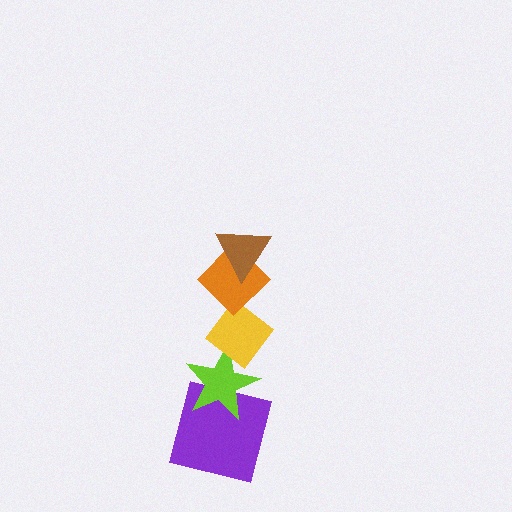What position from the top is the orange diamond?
The orange diamond is 2nd from the top.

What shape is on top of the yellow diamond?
The orange diamond is on top of the yellow diamond.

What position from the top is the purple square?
The purple square is 5th from the top.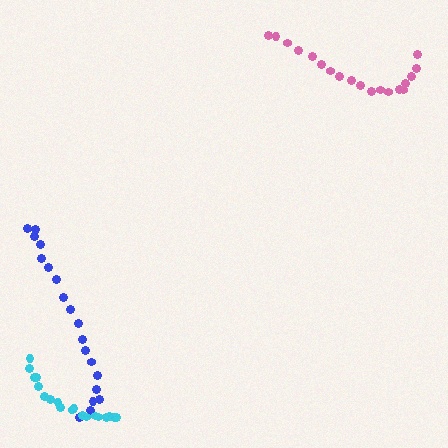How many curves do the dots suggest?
There are 3 distinct paths.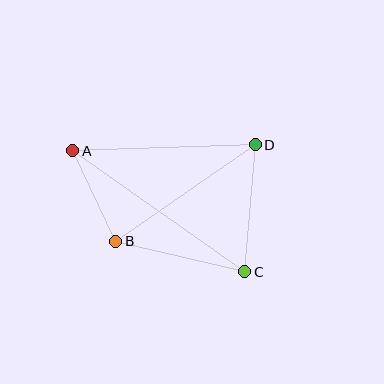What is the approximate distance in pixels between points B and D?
The distance between B and D is approximately 170 pixels.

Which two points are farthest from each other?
Points A and C are farthest from each other.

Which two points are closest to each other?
Points A and B are closest to each other.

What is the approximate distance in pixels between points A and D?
The distance between A and D is approximately 183 pixels.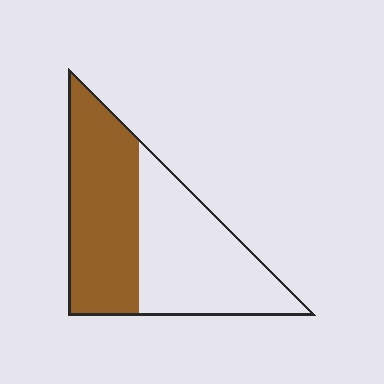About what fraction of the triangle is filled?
About one half (1/2).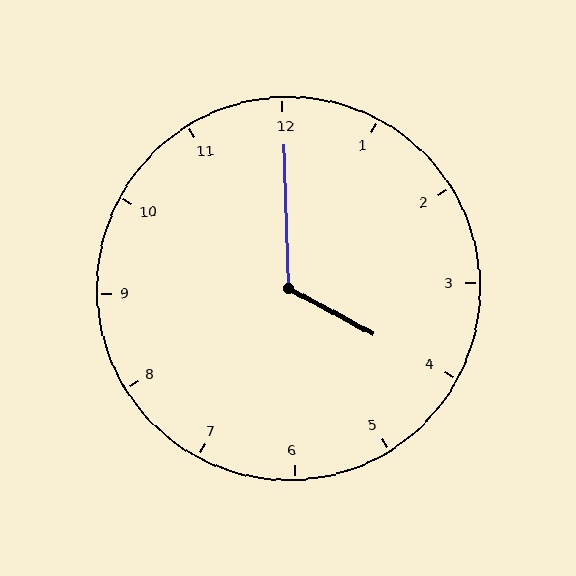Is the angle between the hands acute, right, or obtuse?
It is obtuse.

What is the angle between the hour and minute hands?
Approximately 120 degrees.